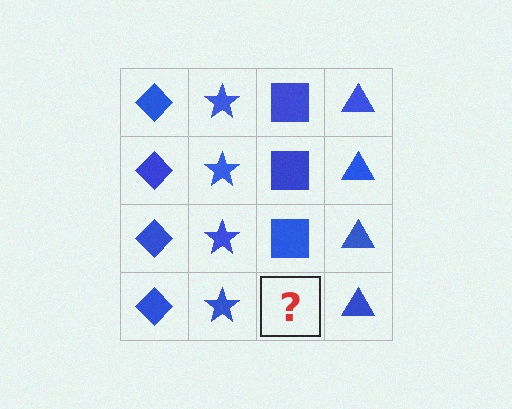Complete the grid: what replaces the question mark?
The question mark should be replaced with a blue square.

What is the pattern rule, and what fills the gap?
The rule is that each column has a consistent shape. The gap should be filled with a blue square.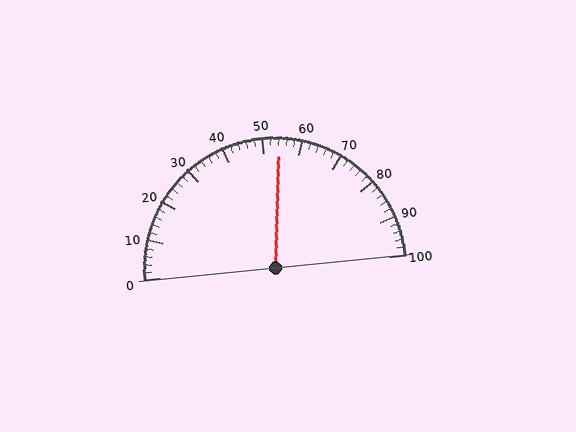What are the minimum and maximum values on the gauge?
The gauge ranges from 0 to 100.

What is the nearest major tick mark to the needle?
The nearest major tick mark is 50.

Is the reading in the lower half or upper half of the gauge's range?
The reading is in the upper half of the range (0 to 100).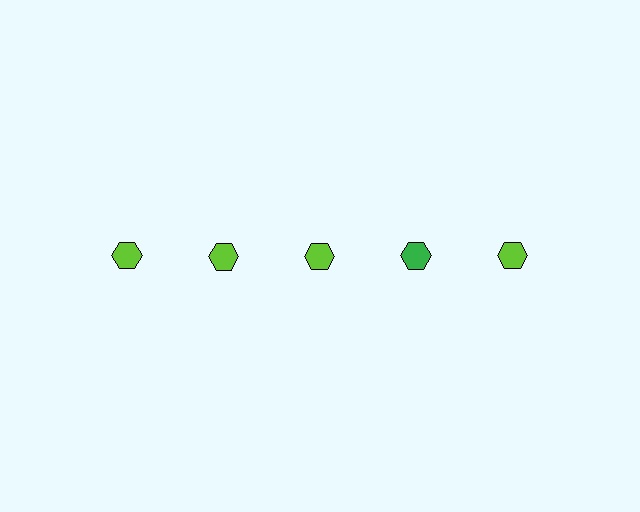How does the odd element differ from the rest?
It has a different color: green instead of lime.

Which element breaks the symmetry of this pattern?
The green hexagon in the top row, second from right column breaks the symmetry. All other shapes are lime hexagons.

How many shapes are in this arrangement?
There are 5 shapes arranged in a grid pattern.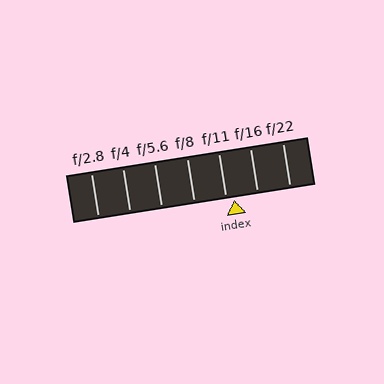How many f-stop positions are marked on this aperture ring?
There are 7 f-stop positions marked.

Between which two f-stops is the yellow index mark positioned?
The index mark is between f/11 and f/16.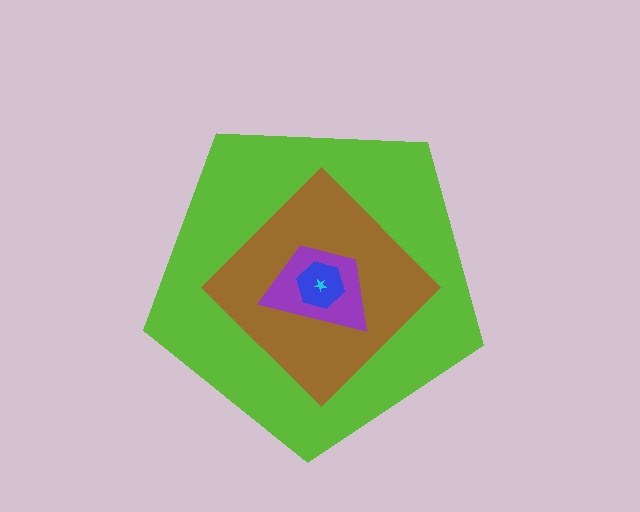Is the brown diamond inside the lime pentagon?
Yes.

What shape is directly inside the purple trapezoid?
The blue hexagon.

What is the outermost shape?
The lime pentagon.